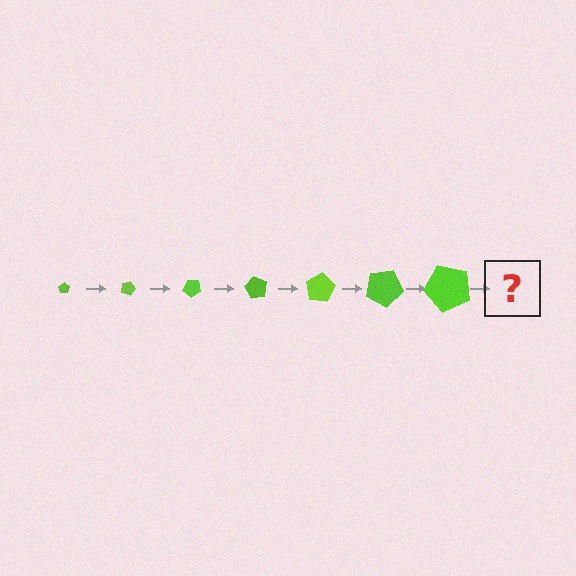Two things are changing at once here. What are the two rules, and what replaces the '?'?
The two rules are that the pentagon grows larger each step and it rotates 20 degrees each step. The '?' should be a pentagon, larger than the previous one and rotated 140 degrees from the start.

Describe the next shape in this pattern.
It should be a pentagon, larger than the previous one and rotated 140 degrees from the start.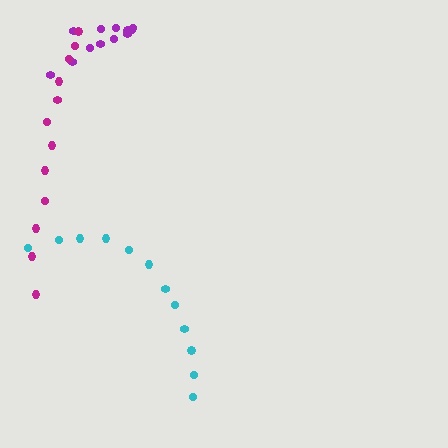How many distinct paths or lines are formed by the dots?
There are 3 distinct paths.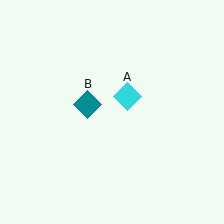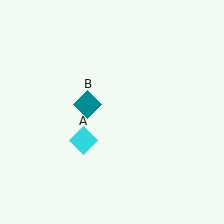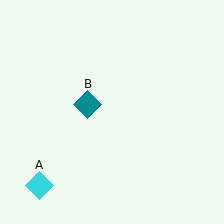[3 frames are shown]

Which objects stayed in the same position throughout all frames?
Teal diamond (object B) remained stationary.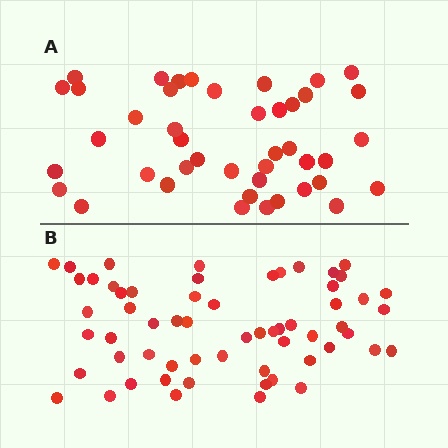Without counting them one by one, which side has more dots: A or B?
Region B (the bottom region) has more dots.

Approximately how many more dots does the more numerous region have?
Region B has approximately 15 more dots than region A.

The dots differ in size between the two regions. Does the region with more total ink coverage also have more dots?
No. Region A has more total ink coverage because its dots are larger, but region B actually contains more individual dots. Total area can be misleading — the number of items is what matters here.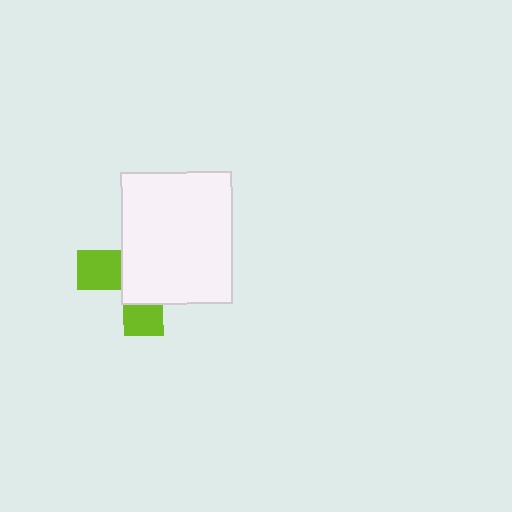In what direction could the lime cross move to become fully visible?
The lime cross could move toward the lower-left. That would shift it out from behind the white rectangle entirely.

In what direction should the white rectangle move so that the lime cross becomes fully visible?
The white rectangle should move toward the upper-right. That is the shortest direction to clear the overlap and leave the lime cross fully visible.